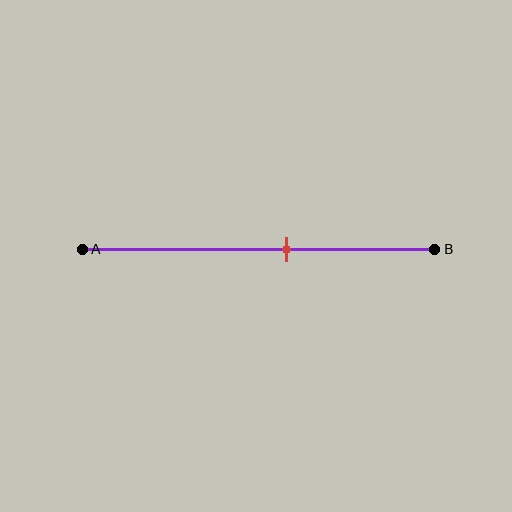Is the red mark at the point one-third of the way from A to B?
No, the mark is at about 60% from A, not at the 33% one-third point.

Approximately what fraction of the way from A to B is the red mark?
The red mark is approximately 60% of the way from A to B.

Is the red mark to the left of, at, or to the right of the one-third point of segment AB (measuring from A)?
The red mark is to the right of the one-third point of segment AB.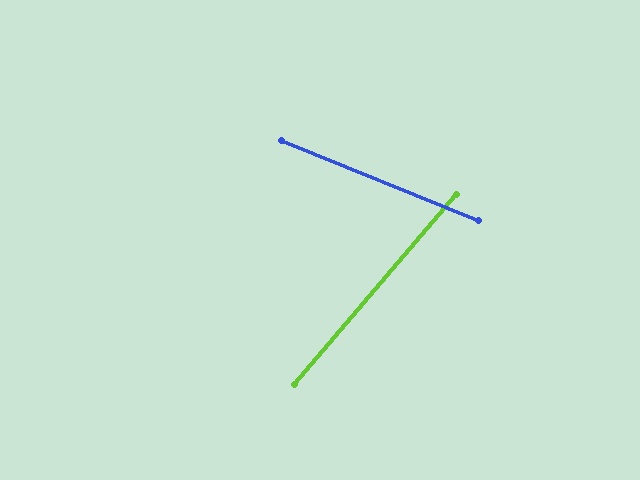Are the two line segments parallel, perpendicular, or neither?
Neither parallel nor perpendicular — they differ by about 72°.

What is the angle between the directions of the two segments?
Approximately 72 degrees.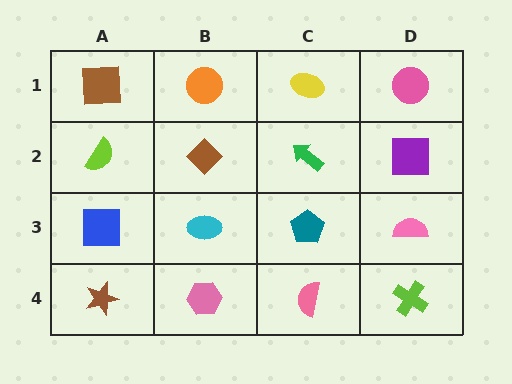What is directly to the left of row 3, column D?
A teal pentagon.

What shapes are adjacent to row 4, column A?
A blue square (row 3, column A), a pink hexagon (row 4, column B).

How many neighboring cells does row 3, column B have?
4.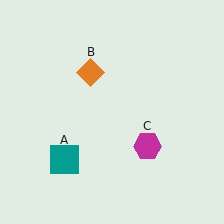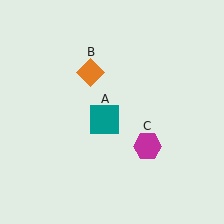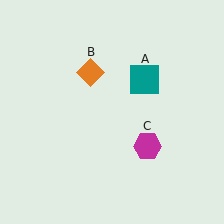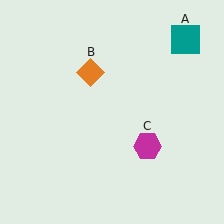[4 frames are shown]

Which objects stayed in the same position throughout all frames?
Orange diamond (object B) and magenta hexagon (object C) remained stationary.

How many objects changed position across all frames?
1 object changed position: teal square (object A).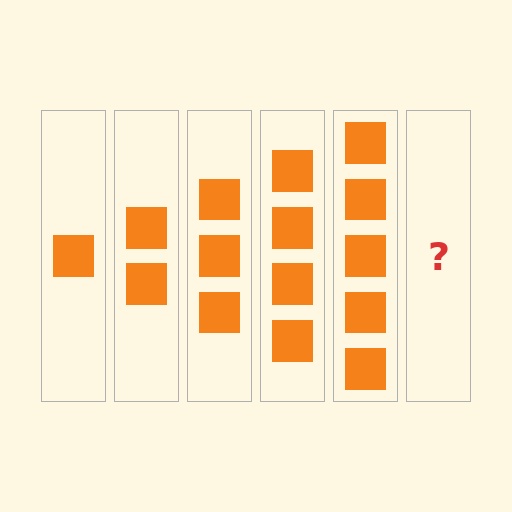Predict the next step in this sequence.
The next step is 6 squares.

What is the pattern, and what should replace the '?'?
The pattern is that each step adds one more square. The '?' should be 6 squares.